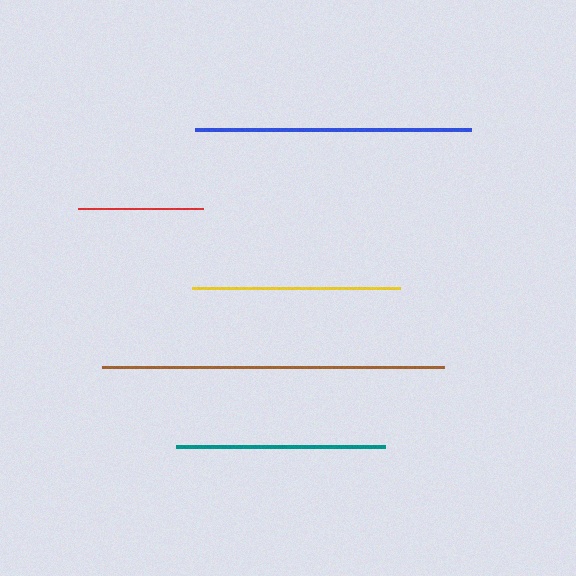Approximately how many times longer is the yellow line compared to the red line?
The yellow line is approximately 1.7 times the length of the red line.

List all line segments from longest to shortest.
From longest to shortest: brown, blue, teal, yellow, red.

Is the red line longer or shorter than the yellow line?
The yellow line is longer than the red line.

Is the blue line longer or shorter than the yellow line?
The blue line is longer than the yellow line.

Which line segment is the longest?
The brown line is the longest at approximately 342 pixels.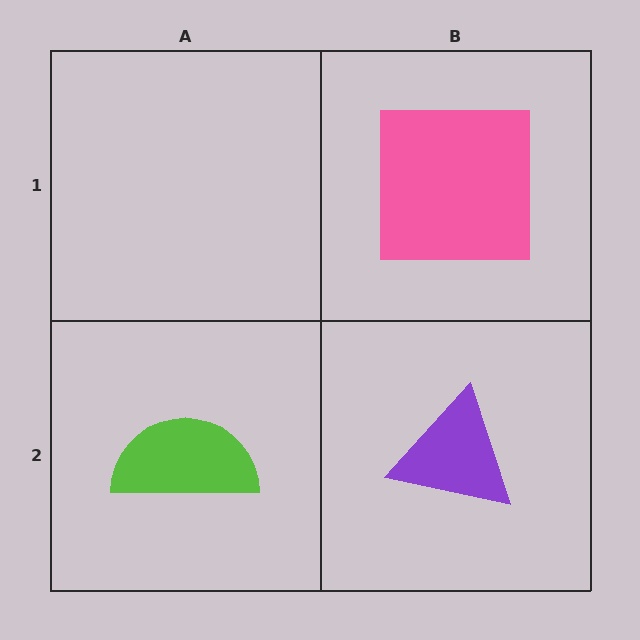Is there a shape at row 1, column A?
No, that cell is empty.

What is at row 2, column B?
A purple triangle.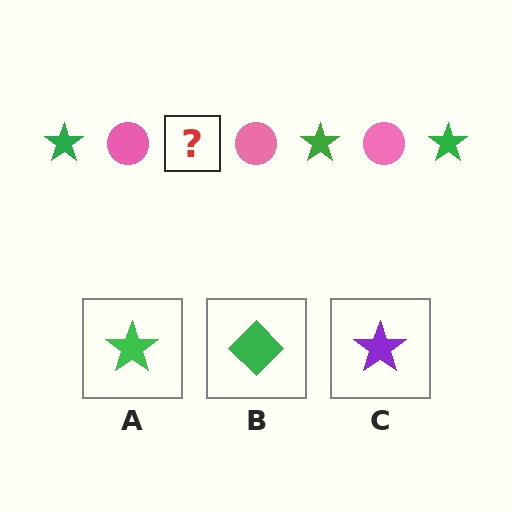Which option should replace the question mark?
Option A.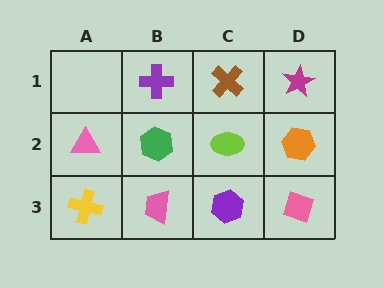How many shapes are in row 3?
4 shapes.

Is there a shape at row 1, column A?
No, that cell is empty.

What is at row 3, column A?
A yellow cross.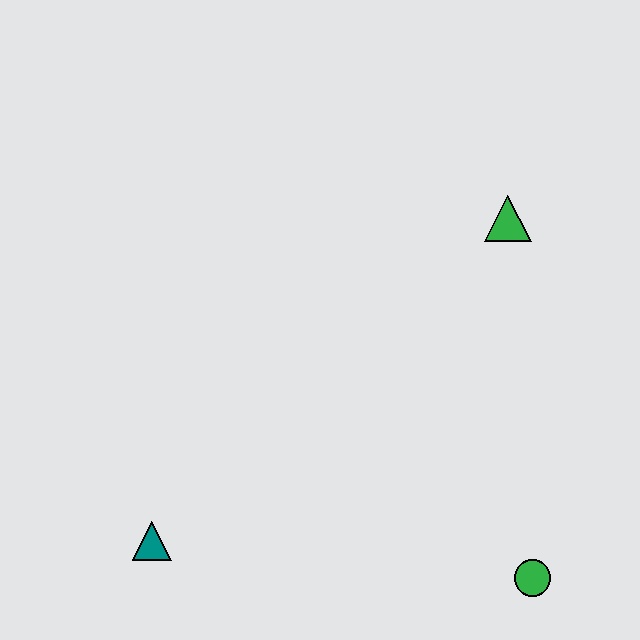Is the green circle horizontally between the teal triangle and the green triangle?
No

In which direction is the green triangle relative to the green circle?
The green triangle is above the green circle.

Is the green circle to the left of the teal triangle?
No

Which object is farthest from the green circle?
The teal triangle is farthest from the green circle.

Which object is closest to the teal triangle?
The green circle is closest to the teal triangle.